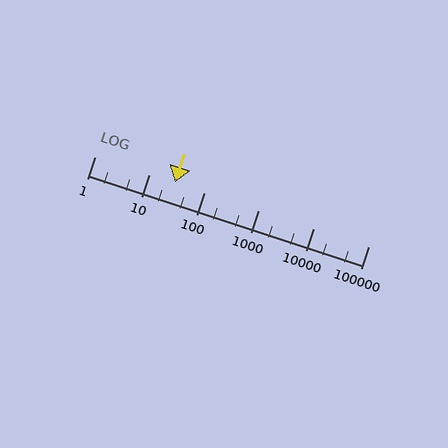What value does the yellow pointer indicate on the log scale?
The pointer indicates approximately 29.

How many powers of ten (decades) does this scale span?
The scale spans 5 decades, from 1 to 100000.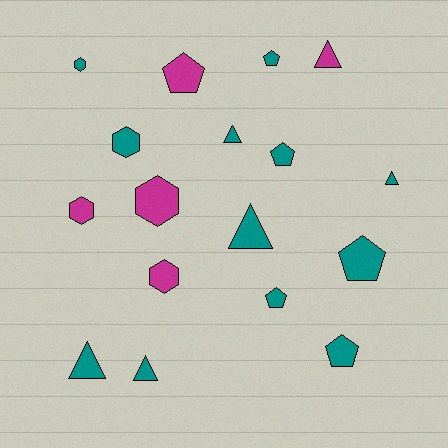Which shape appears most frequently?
Pentagon, with 6 objects.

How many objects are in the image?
There are 17 objects.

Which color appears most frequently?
Teal, with 12 objects.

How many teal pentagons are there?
There are 5 teal pentagons.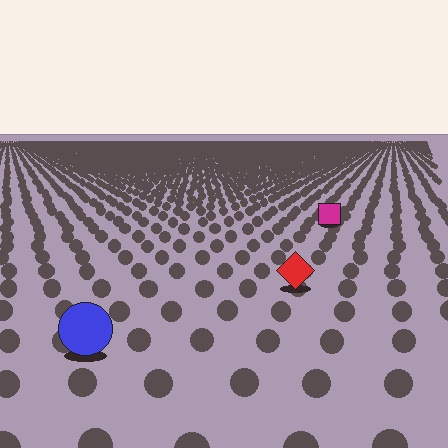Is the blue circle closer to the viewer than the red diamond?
Yes. The blue circle is closer — you can tell from the texture gradient: the ground texture is coarser near it.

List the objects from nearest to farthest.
From nearest to farthest: the blue circle, the red diamond, the magenta square.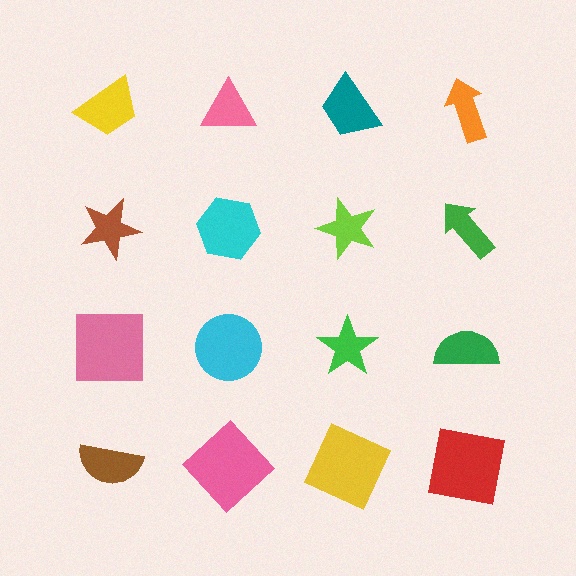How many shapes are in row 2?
4 shapes.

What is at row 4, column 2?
A pink diamond.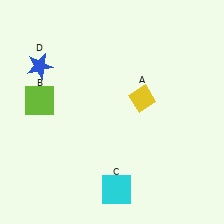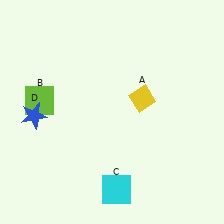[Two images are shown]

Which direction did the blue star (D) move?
The blue star (D) moved down.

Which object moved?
The blue star (D) moved down.